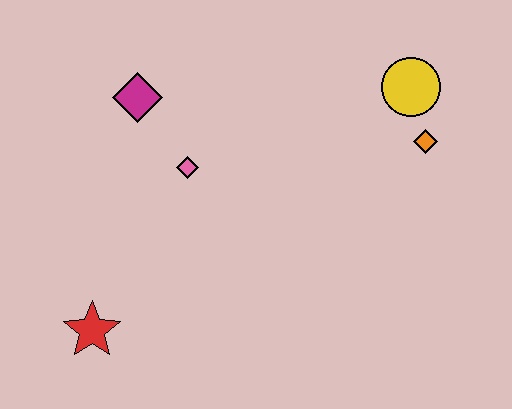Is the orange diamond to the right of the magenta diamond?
Yes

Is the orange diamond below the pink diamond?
No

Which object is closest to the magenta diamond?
The pink diamond is closest to the magenta diamond.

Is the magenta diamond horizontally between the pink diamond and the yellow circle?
No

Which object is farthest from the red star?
The yellow circle is farthest from the red star.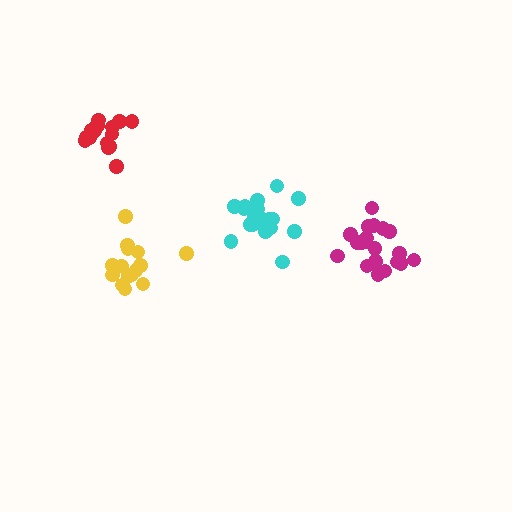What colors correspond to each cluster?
The clusters are colored: cyan, yellow, red, magenta.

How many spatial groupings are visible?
There are 4 spatial groupings.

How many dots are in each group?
Group 1: 21 dots, Group 2: 17 dots, Group 3: 17 dots, Group 4: 21 dots (76 total).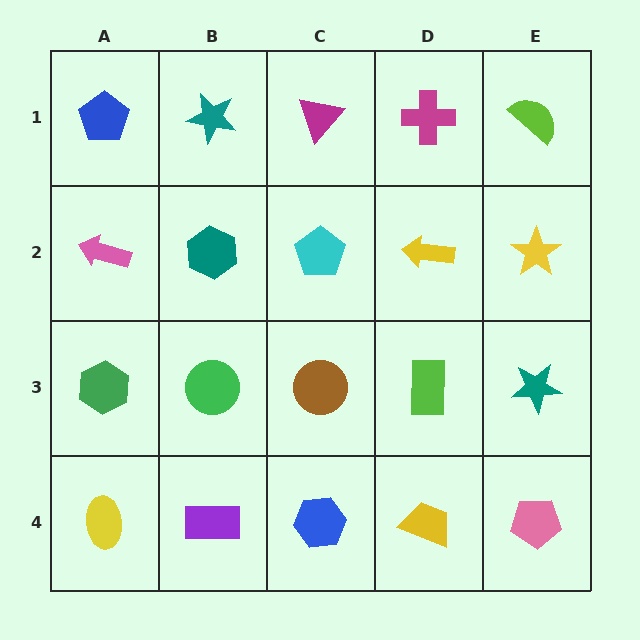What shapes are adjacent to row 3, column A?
A pink arrow (row 2, column A), a yellow ellipse (row 4, column A), a green circle (row 3, column B).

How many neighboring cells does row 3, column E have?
3.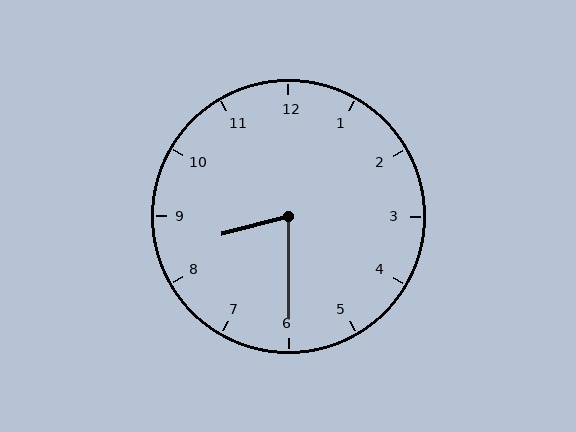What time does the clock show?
8:30.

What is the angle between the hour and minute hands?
Approximately 75 degrees.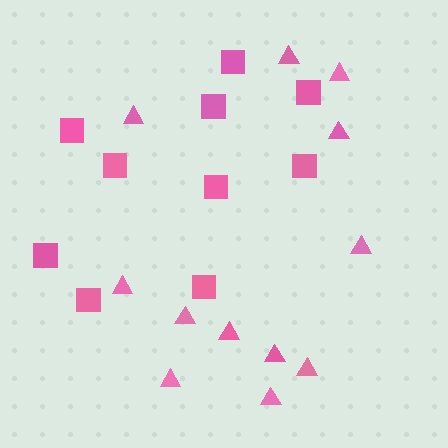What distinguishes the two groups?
There are 2 groups: one group of squares (10) and one group of triangles (12).